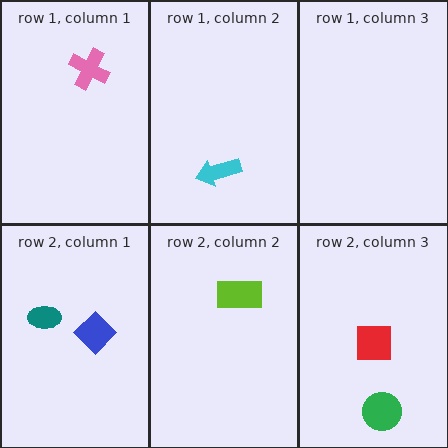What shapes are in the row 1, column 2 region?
The cyan arrow.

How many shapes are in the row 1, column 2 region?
1.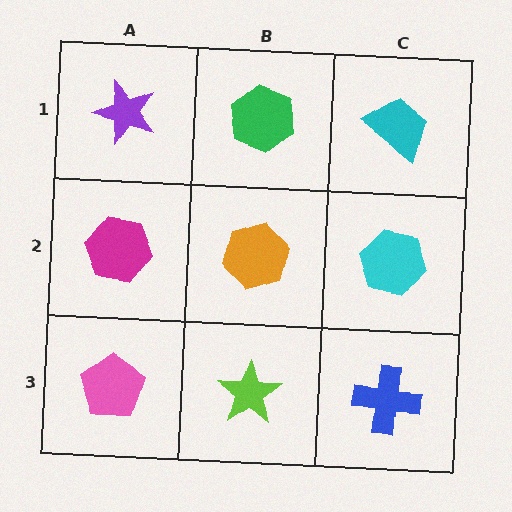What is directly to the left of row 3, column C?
A lime star.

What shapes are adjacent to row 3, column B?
An orange hexagon (row 2, column B), a pink pentagon (row 3, column A), a blue cross (row 3, column C).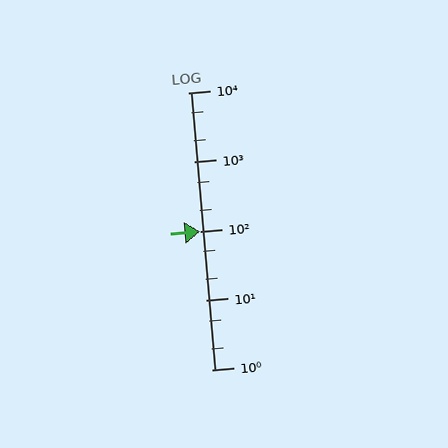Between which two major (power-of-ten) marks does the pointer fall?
The pointer is between 10 and 100.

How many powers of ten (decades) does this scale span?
The scale spans 4 decades, from 1 to 10000.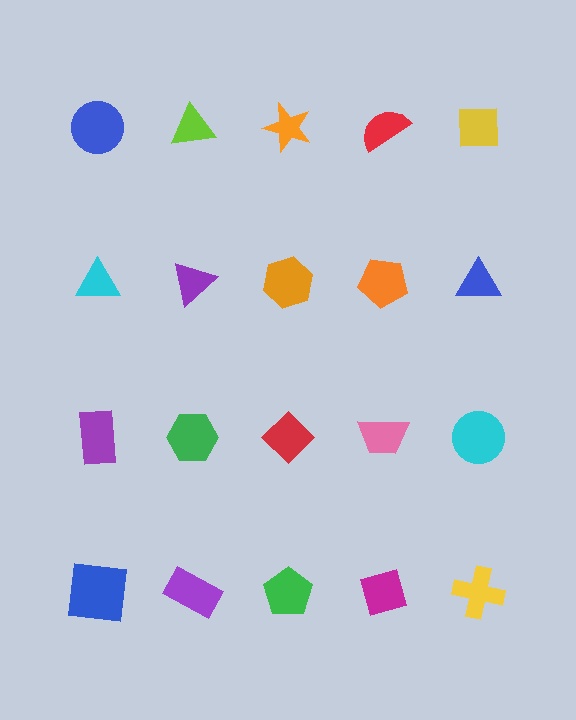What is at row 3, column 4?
A pink trapezoid.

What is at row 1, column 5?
A yellow square.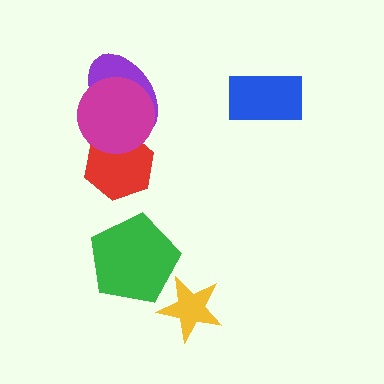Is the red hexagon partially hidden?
Yes, it is partially covered by another shape.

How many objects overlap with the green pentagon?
1 object overlaps with the green pentagon.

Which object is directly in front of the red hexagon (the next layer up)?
The purple ellipse is directly in front of the red hexagon.